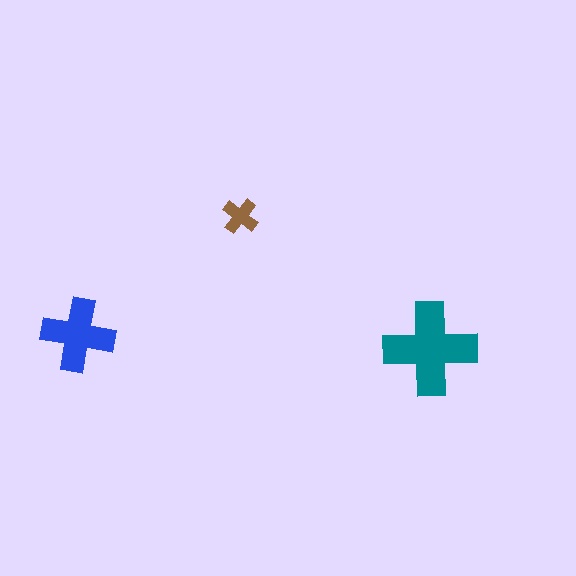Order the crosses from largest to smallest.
the teal one, the blue one, the brown one.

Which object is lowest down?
The teal cross is bottommost.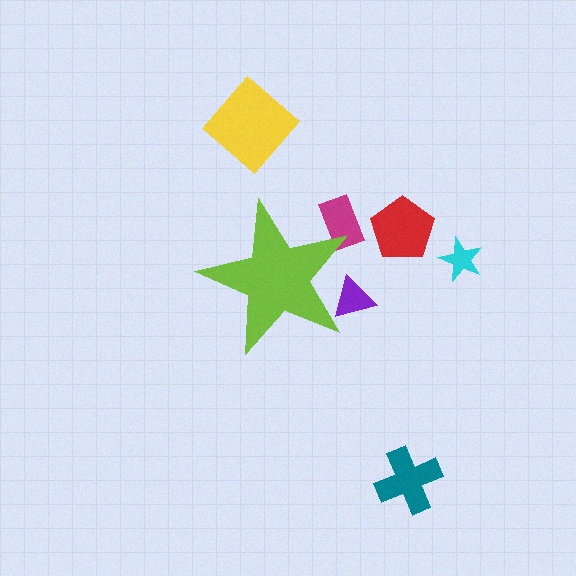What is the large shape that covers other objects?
A lime star.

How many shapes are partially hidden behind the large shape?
2 shapes are partially hidden.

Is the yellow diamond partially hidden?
No, the yellow diamond is fully visible.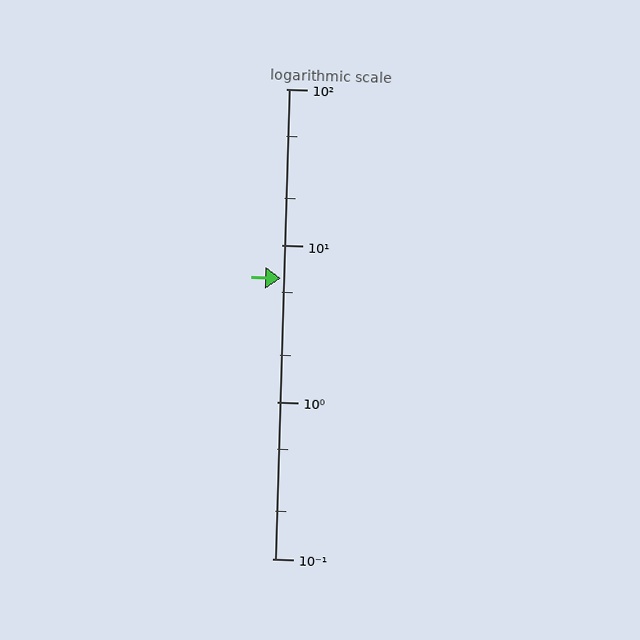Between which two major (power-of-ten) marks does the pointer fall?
The pointer is between 1 and 10.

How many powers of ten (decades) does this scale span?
The scale spans 3 decades, from 0.1 to 100.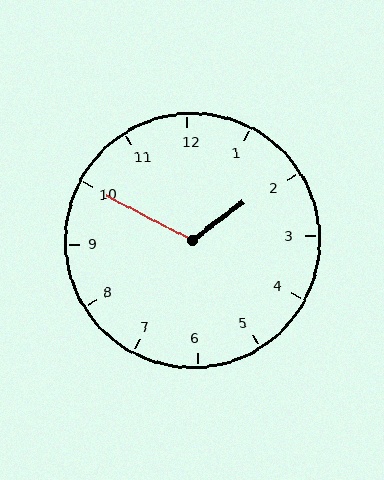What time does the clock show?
1:50.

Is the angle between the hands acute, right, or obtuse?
It is obtuse.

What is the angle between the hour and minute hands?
Approximately 115 degrees.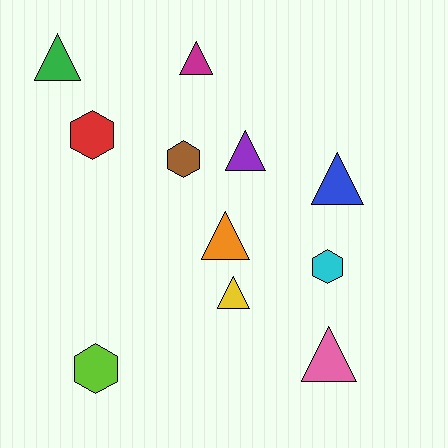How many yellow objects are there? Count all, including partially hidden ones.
There is 1 yellow object.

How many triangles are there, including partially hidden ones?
There are 7 triangles.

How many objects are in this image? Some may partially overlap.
There are 11 objects.